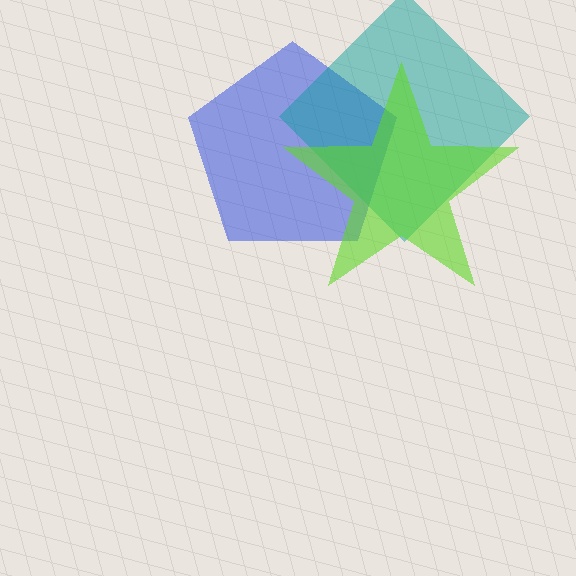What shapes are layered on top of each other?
The layered shapes are: a blue pentagon, a teal diamond, a lime star.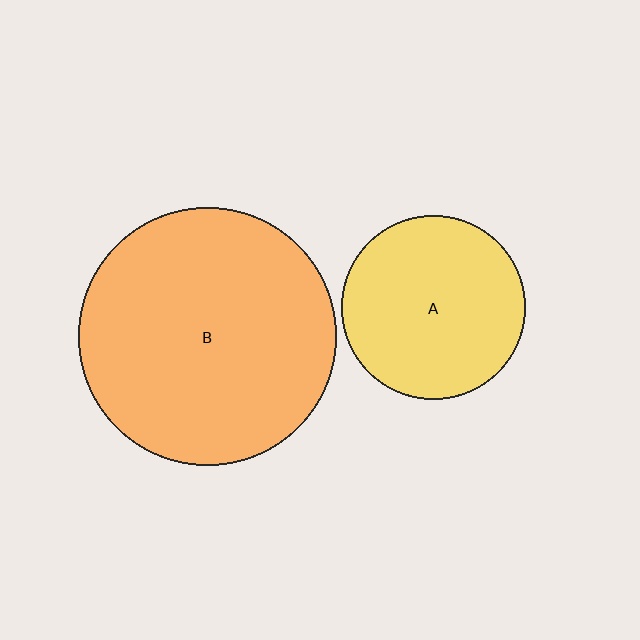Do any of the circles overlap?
No, none of the circles overlap.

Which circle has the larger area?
Circle B (orange).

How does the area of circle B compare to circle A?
Approximately 2.0 times.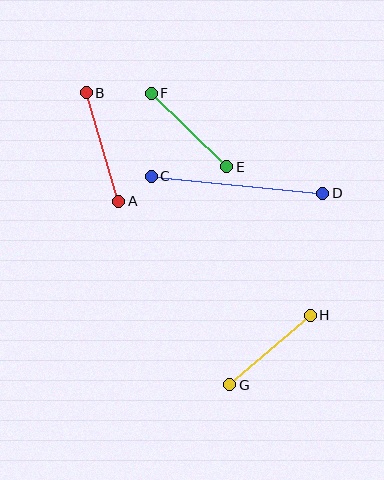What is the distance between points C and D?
The distance is approximately 172 pixels.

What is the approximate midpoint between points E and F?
The midpoint is at approximately (189, 130) pixels.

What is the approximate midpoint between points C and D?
The midpoint is at approximately (237, 185) pixels.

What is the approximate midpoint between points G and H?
The midpoint is at approximately (270, 350) pixels.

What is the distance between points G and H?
The distance is approximately 106 pixels.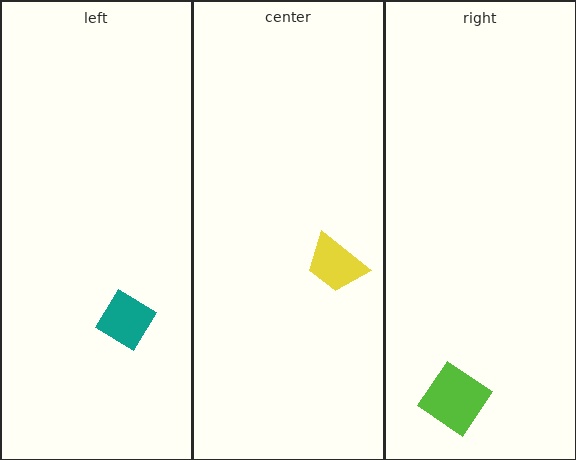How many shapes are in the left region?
1.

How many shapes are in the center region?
1.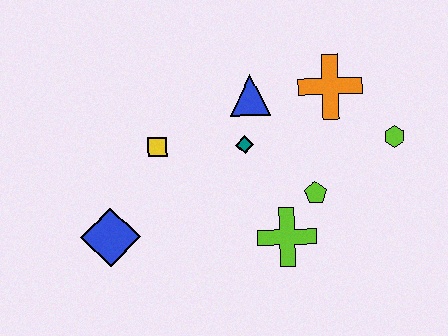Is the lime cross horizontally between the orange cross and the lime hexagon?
No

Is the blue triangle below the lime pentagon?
No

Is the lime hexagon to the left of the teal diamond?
No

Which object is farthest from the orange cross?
The blue diamond is farthest from the orange cross.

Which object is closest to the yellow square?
The teal diamond is closest to the yellow square.